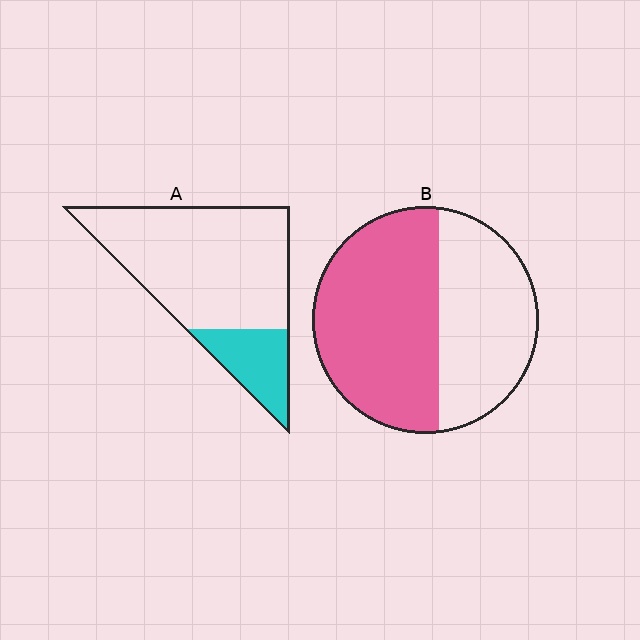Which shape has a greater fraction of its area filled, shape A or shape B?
Shape B.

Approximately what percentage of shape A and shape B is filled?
A is approximately 20% and B is approximately 60%.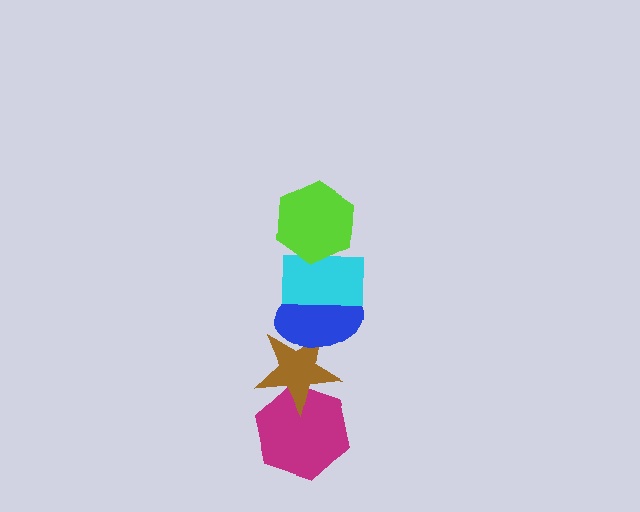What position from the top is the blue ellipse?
The blue ellipse is 3rd from the top.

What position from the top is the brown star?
The brown star is 4th from the top.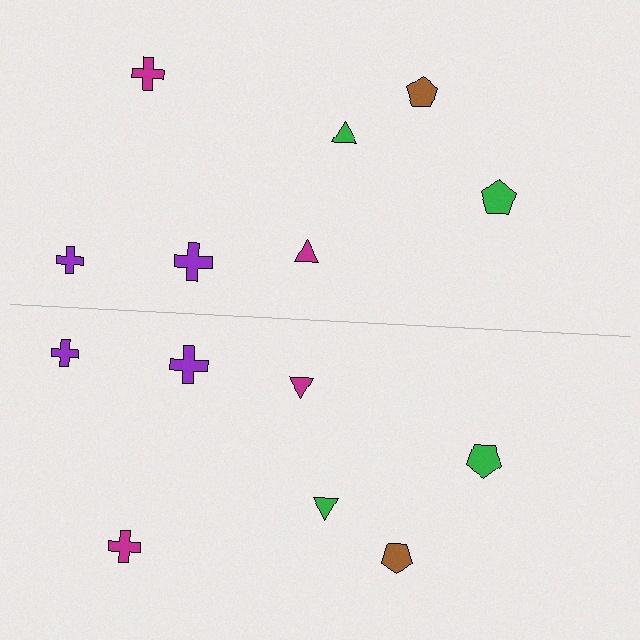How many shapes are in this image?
There are 14 shapes in this image.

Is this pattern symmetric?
Yes, this pattern has bilateral (reflection) symmetry.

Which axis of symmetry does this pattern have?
The pattern has a horizontal axis of symmetry running through the center of the image.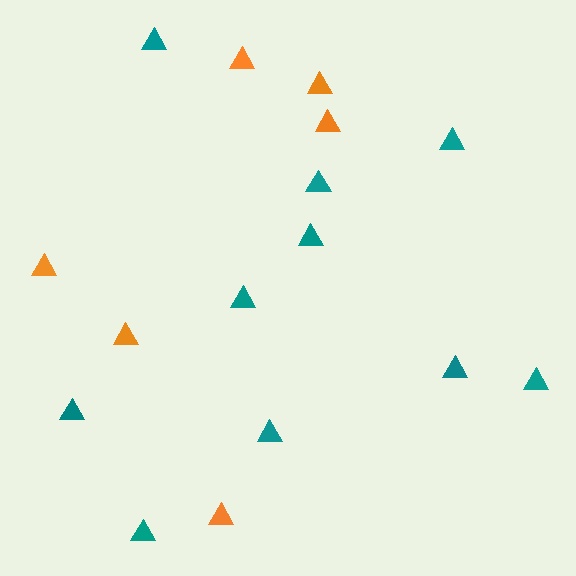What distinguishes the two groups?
There are 2 groups: one group of teal triangles (10) and one group of orange triangles (6).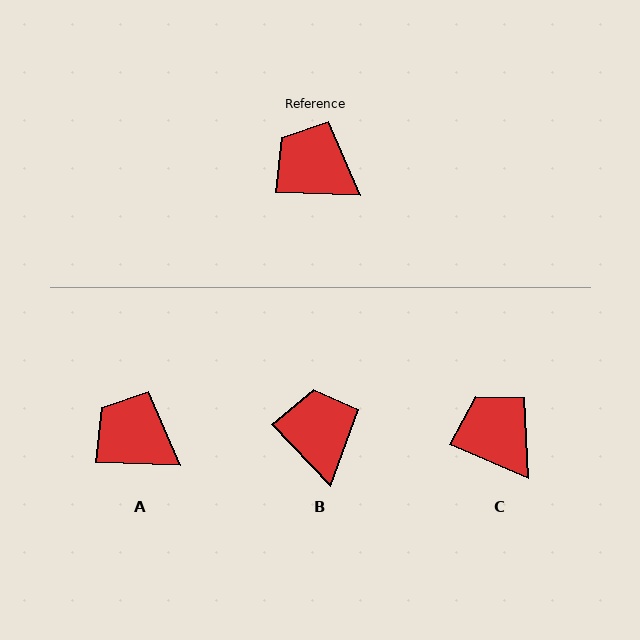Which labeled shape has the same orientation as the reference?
A.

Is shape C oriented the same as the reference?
No, it is off by about 21 degrees.